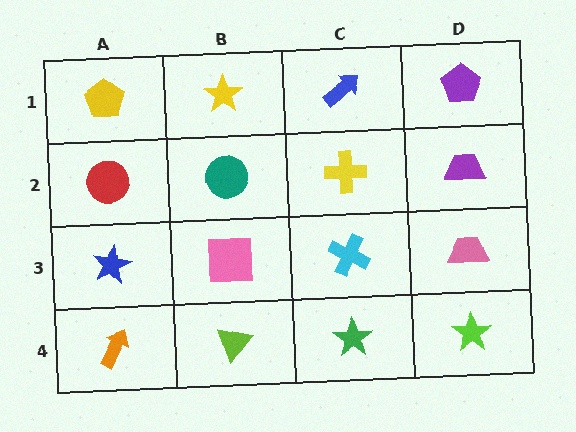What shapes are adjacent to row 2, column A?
A yellow pentagon (row 1, column A), a blue star (row 3, column A), a teal circle (row 2, column B).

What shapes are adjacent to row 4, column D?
A pink trapezoid (row 3, column D), a green star (row 4, column C).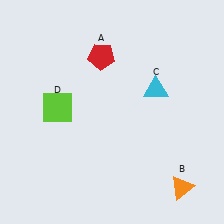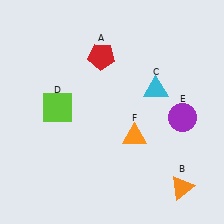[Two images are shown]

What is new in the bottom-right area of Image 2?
A purple circle (E) was added in the bottom-right area of Image 2.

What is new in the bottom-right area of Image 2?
An orange triangle (F) was added in the bottom-right area of Image 2.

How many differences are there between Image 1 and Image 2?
There are 2 differences between the two images.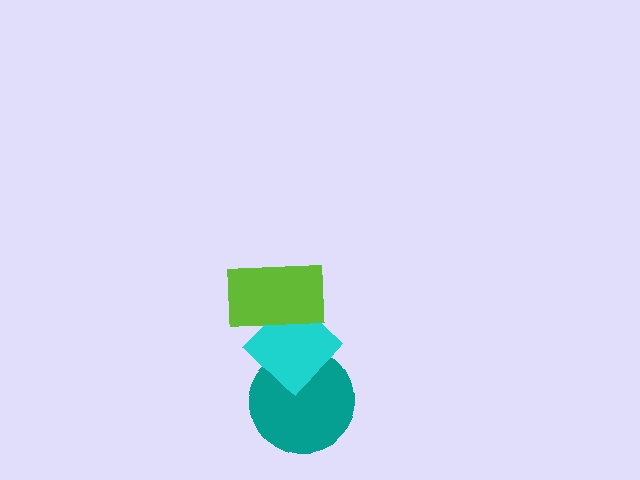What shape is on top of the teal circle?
The cyan diamond is on top of the teal circle.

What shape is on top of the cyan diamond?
The lime rectangle is on top of the cyan diamond.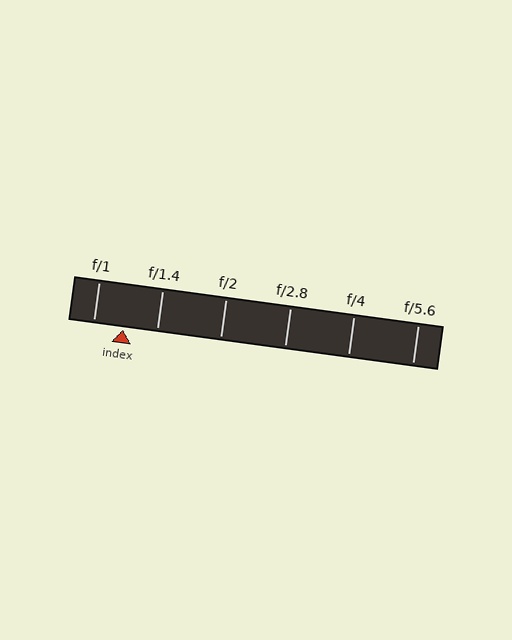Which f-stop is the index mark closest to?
The index mark is closest to f/1.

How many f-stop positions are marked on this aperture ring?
There are 6 f-stop positions marked.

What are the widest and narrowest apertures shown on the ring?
The widest aperture shown is f/1 and the narrowest is f/5.6.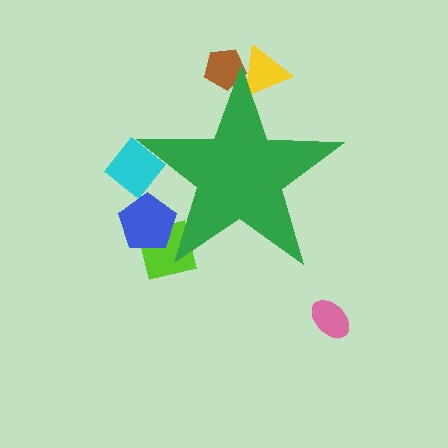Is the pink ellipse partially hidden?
No, the pink ellipse is fully visible.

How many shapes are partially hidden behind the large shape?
5 shapes are partially hidden.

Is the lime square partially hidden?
Yes, the lime square is partially hidden behind the green star.